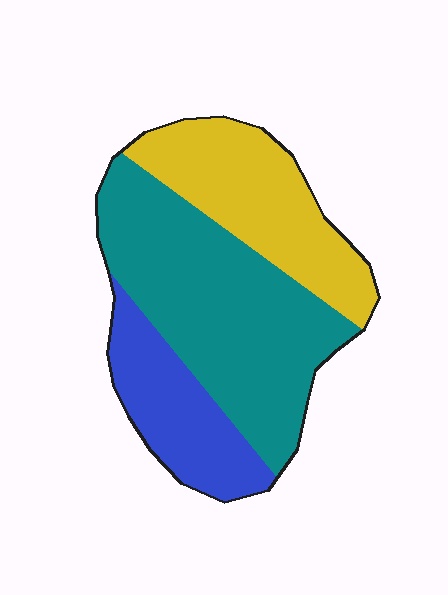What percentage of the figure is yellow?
Yellow takes up between a quarter and a half of the figure.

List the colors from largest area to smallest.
From largest to smallest: teal, yellow, blue.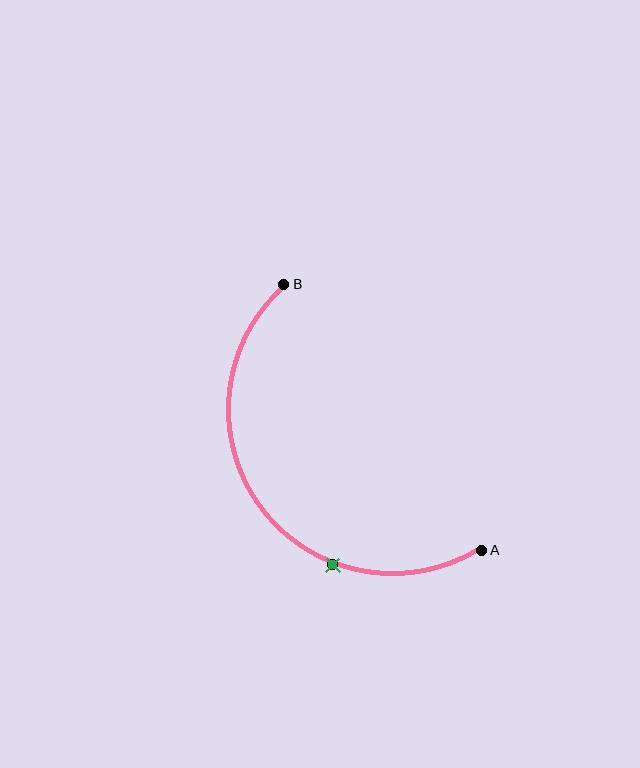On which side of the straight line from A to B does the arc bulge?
The arc bulges below and to the left of the straight line connecting A and B.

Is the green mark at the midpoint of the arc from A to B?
No. The green mark lies on the arc but is closer to endpoint A. The arc midpoint would be at the point on the curve equidistant along the arc from both A and B.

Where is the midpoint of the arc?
The arc midpoint is the point on the curve farthest from the straight line joining A and B. It sits below and to the left of that line.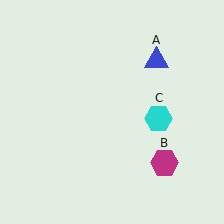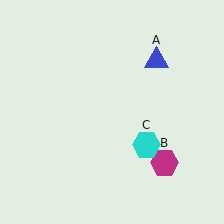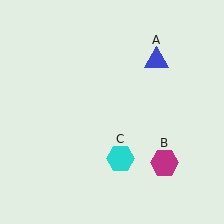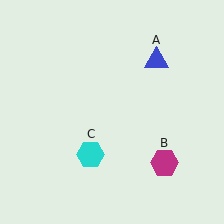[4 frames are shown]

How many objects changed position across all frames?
1 object changed position: cyan hexagon (object C).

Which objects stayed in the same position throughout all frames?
Blue triangle (object A) and magenta hexagon (object B) remained stationary.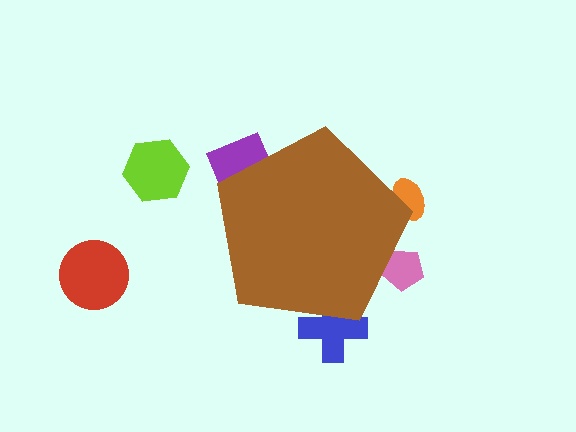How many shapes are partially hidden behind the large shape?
4 shapes are partially hidden.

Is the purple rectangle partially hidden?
Yes, the purple rectangle is partially hidden behind the brown pentagon.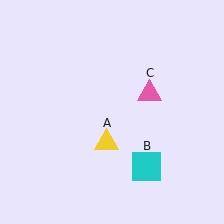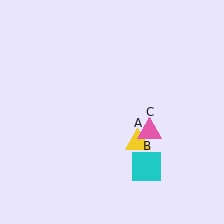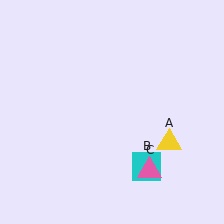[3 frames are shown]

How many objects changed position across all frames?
2 objects changed position: yellow triangle (object A), pink triangle (object C).